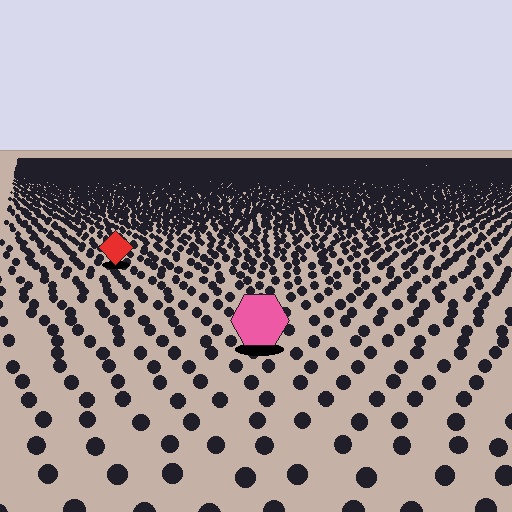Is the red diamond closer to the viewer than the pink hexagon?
No. The pink hexagon is closer — you can tell from the texture gradient: the ground texture is coarser near it.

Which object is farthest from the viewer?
The red diamond is farthest from the viewer. It appears smaller and the ground texture around it is denser.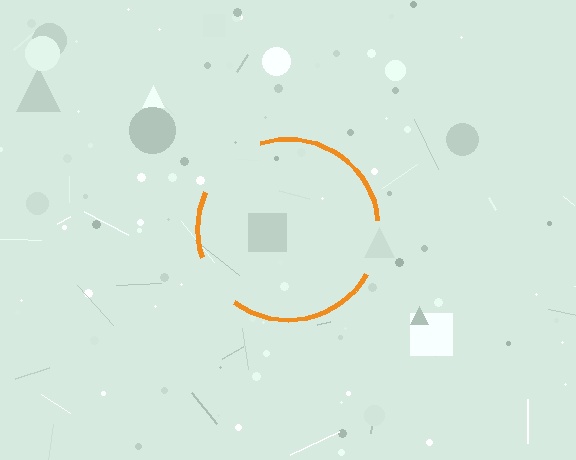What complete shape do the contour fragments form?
The contour fragments form a circle.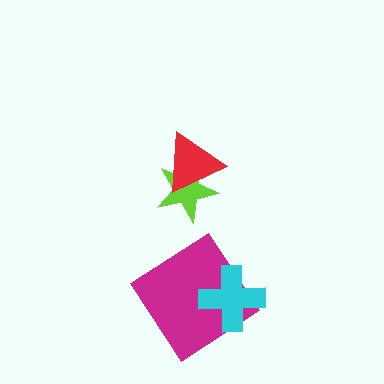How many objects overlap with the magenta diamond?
1 object overlaps with the magenta diamond.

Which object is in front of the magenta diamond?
The cyan cross is in front of the magenta diamond.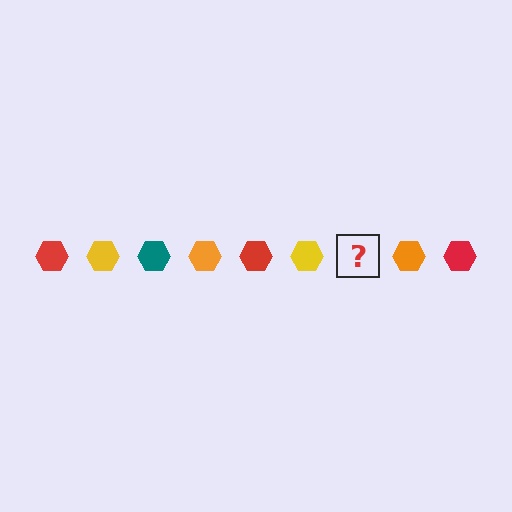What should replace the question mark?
The question mark should be replaced with a teal hexagon.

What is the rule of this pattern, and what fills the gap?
The rule is that the pattern cycles through red, yellow, teal, orange hexagons. The gap should be filled with a teal hexagon.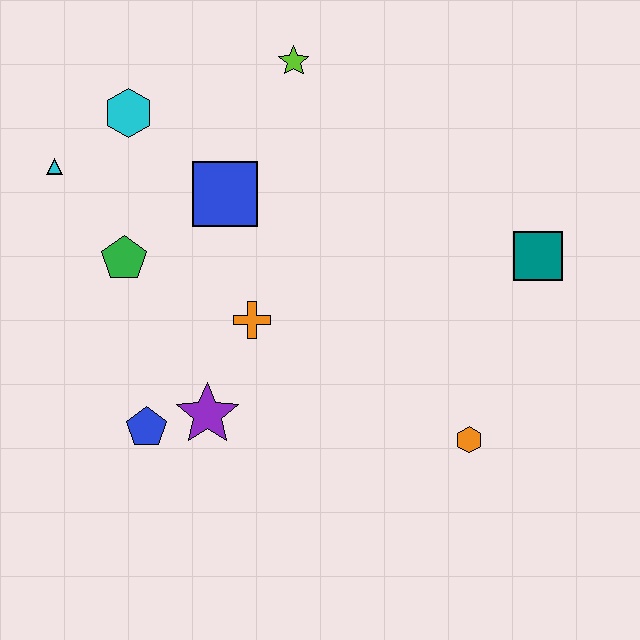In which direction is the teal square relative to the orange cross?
The teal square is to the right of the orange cross.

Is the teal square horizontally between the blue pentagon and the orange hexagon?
No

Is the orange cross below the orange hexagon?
No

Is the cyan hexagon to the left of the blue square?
Yes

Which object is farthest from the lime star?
The orange hexagon is farthest from the lime star.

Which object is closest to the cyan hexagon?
The cyan triangle is closest to the cyan hexagon.